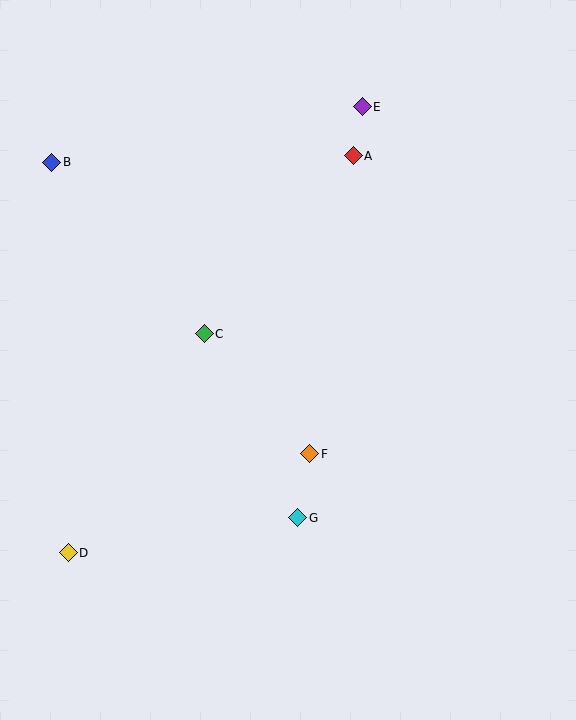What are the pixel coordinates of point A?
Point A is at (353, 156).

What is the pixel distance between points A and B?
The distance between A and B is 301 pixels.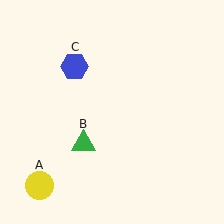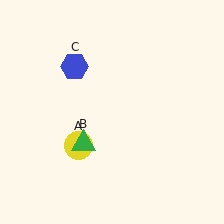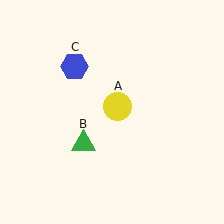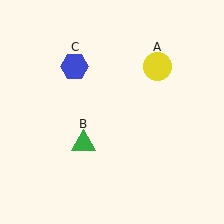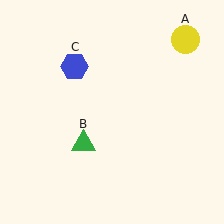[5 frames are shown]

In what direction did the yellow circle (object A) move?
The yellow circle (object A) moved up and to the right.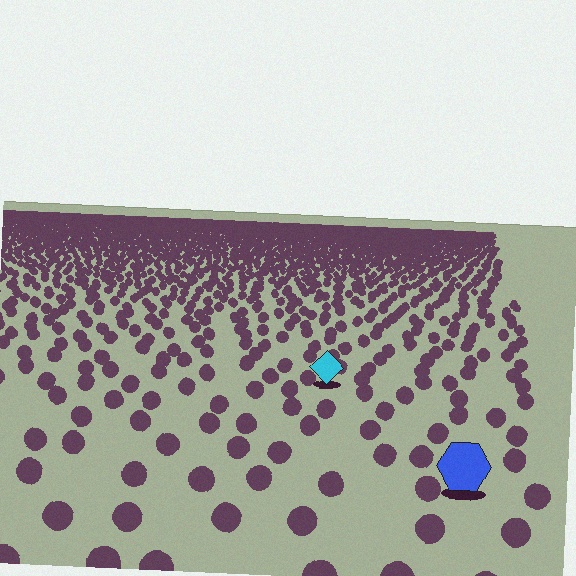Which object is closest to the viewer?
The blue hexagon is closest. The texture marks near it are larger and more spread out.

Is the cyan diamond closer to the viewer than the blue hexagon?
No. The blue hexagon is closer — you can tell from the texture gradient: the ground texture is coarser near it.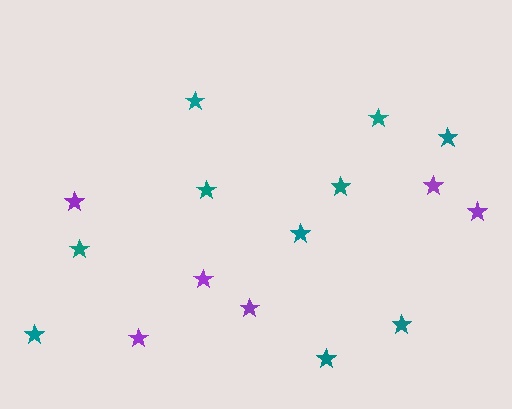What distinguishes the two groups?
There are 2 groups: one group of purple stars (6) and one group of teal stars (10).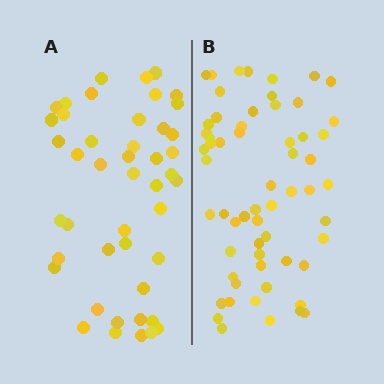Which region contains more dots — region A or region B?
Region B (the right region) has more dots.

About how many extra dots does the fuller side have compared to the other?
Region B has approximately 15 more dots than region A.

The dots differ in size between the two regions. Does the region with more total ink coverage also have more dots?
No. Region A has more total ink coverage because its dots are larger, but region B actually contains more individual dots. Total area can be misleading — the number of items is what matters here.